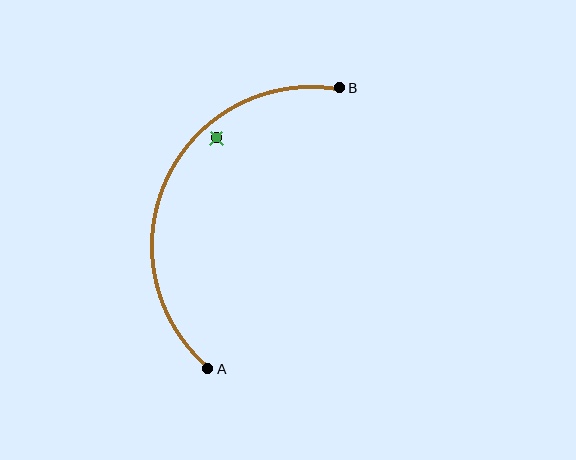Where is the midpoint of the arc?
The arc midpoint is the point on the curve farthest from the straight line joining A and B. It sits to the left of that line.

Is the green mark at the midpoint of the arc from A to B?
No — the green mark does not lie on the arc at all. It sits slightly inside the curve.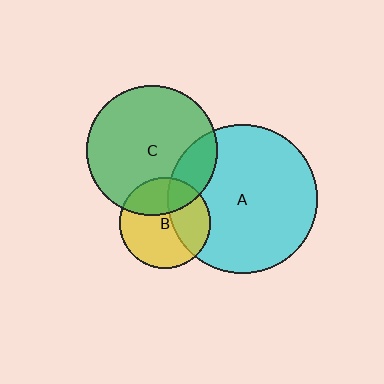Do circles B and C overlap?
Yes.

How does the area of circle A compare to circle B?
Approximately 2.7 times.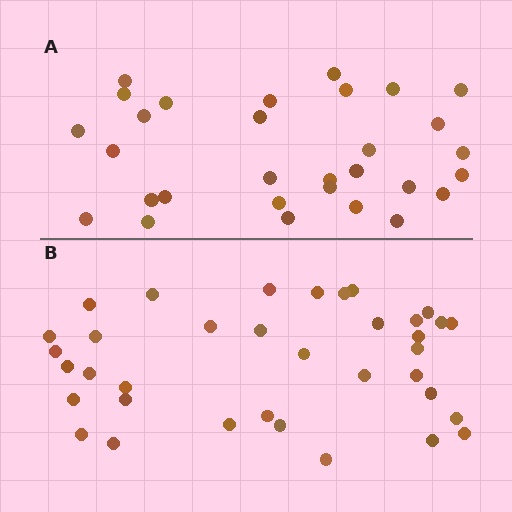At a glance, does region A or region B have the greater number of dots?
Region B (the bottom region) has more dots.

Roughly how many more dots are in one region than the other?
Region B has about 6 more dots than region A.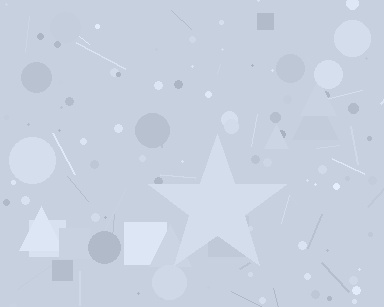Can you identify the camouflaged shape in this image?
The camouflaged shape is a star.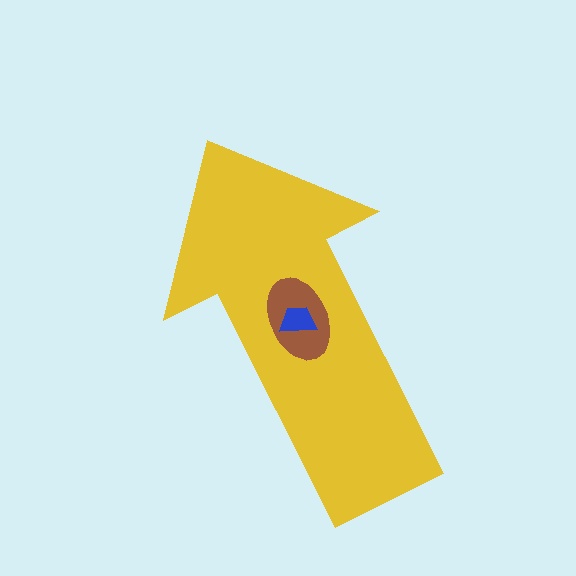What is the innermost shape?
The blue trapezoid.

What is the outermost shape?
The yellow arrow.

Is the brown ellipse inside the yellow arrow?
Yes.